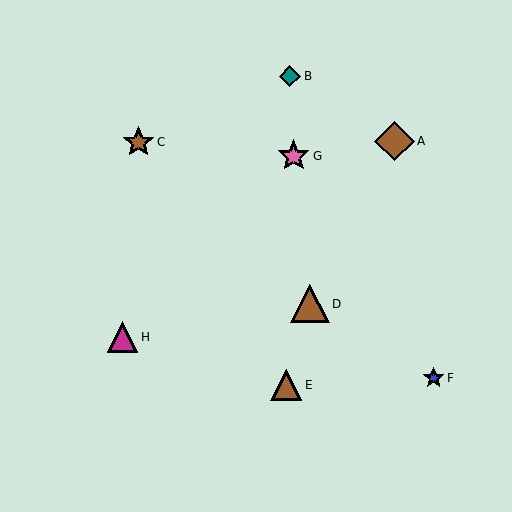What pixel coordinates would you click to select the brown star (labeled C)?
Click at (138, 142) to select the brown star C.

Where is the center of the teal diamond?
The center of the teal diamond is at (290, 76).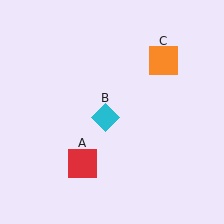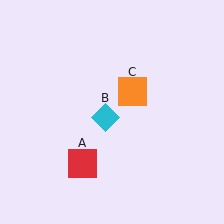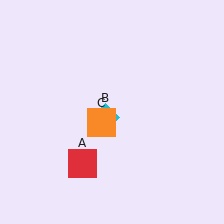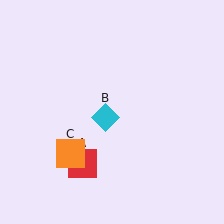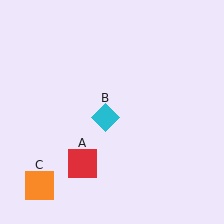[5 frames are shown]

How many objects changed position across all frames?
1 object changed position: orange square (object C).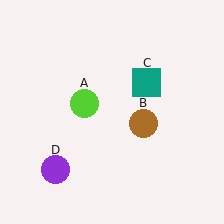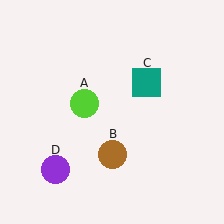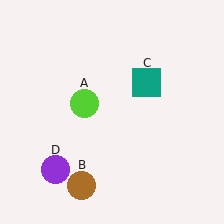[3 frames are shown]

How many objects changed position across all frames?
1 object changed position: brown circle (object B).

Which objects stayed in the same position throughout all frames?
Lime circle (object A) and teal square (object C) and purple circle (object D) remained stationary.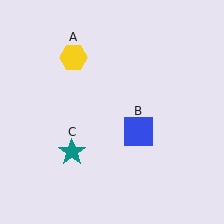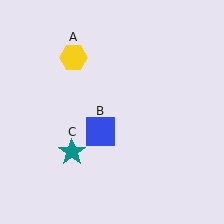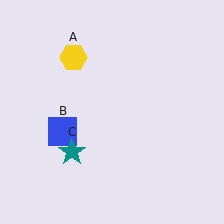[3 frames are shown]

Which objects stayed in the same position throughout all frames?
Yellow hexagon (object A) and teal star (object C) remained stationary.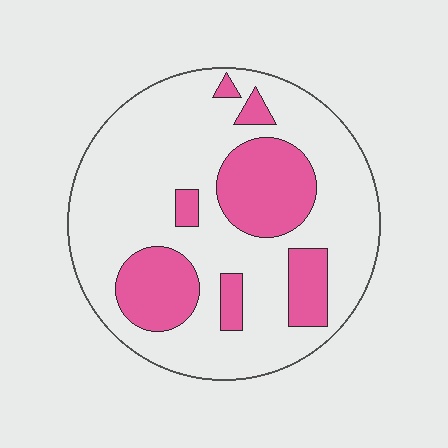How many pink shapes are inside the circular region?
7.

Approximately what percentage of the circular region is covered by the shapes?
Approximately 25%.